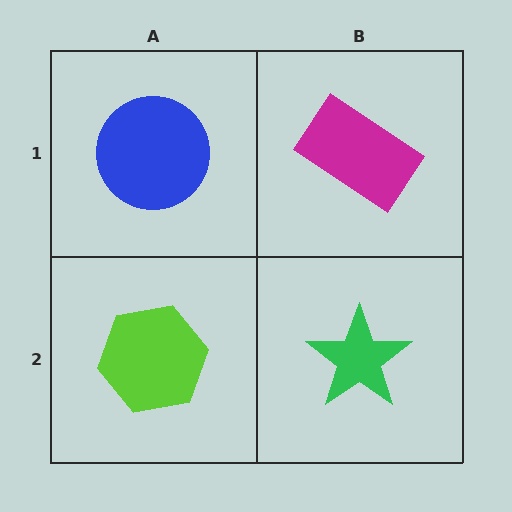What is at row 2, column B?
A green star.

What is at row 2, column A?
A lime hexagon.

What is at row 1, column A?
A blue circle.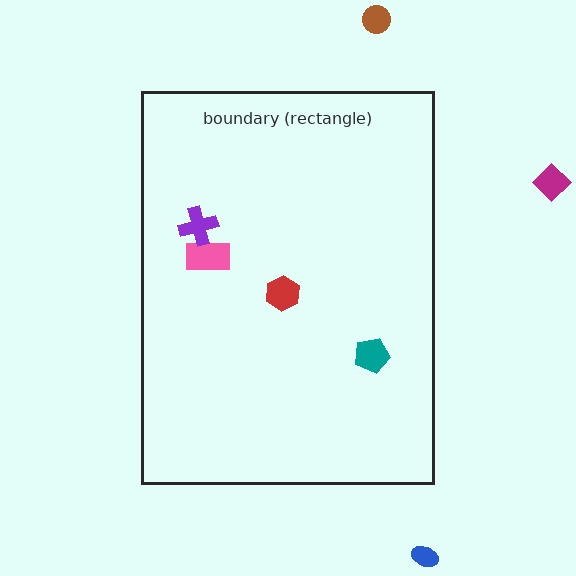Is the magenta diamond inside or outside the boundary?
Outside.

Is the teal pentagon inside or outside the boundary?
Inside.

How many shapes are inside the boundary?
4 inside, 3 outside.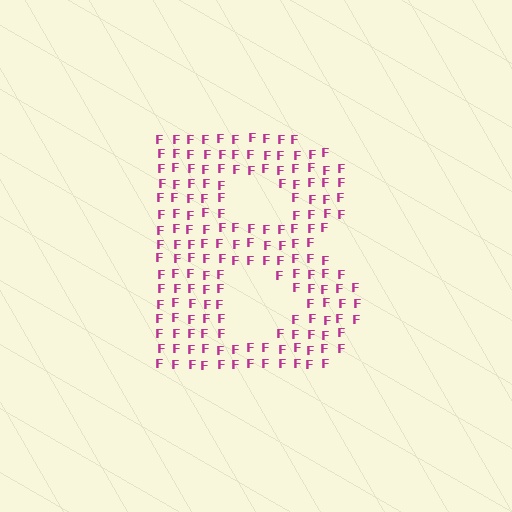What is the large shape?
The large shape is the letter B.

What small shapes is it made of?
It is made of small letter F's.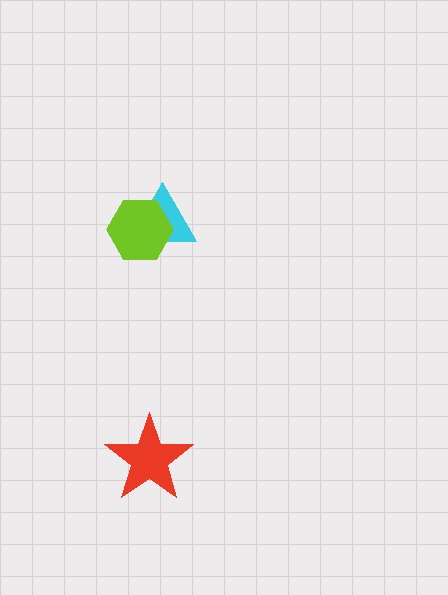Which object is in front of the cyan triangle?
The lime hexagon is in front of the cyan triangle.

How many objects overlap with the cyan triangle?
1 object overlaps with the cyan triangle.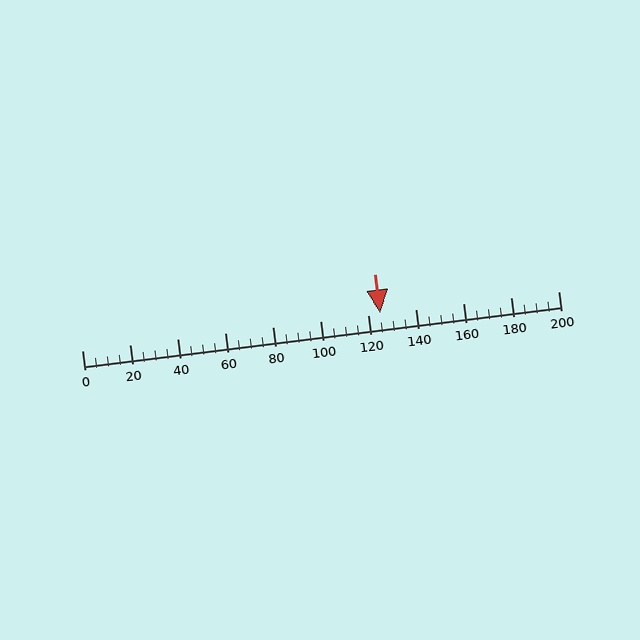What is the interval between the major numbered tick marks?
The major tick marks are spaced 20 units apart.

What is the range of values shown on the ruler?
The ruler shows values from 0 to 200.